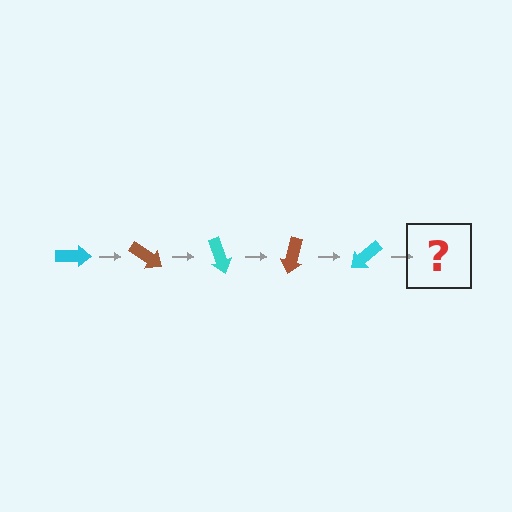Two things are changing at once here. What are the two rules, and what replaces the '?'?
The two rules are that it rotates 35 degrees each step and the color cycles through cyan and brown. The '?' should be a brown arrow, rotated 175 degrees from the start.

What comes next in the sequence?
The next element should be a brown arrow, rotated 175 degrees from the start.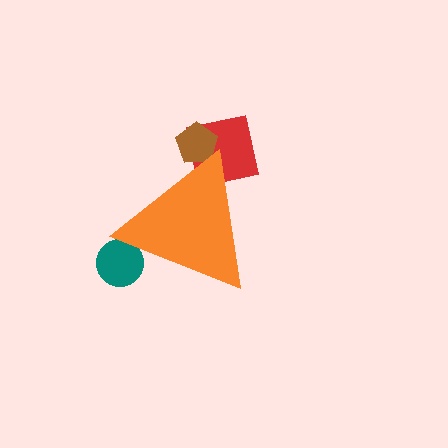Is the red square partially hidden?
Yes, the red square is partially hidden behind the orange triangle.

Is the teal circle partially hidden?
Yes, the teal circle is partially hidden behind the orange triangle.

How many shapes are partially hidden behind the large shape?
3 shapes are partially hidden.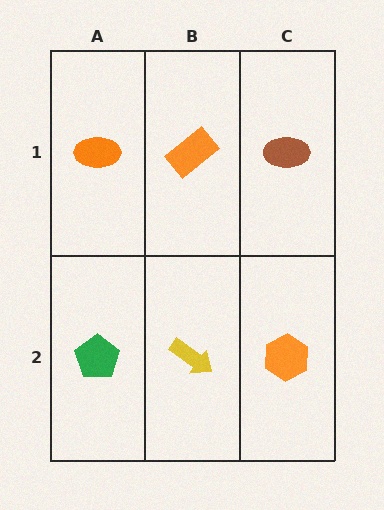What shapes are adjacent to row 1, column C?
An orange hexagon (row 2, column C), an orange rectangle (row 1, column B).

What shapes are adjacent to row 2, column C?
A brown ellipse (row 1, column C), a yellow arrow (row 2, column B).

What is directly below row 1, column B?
A yellow arrow.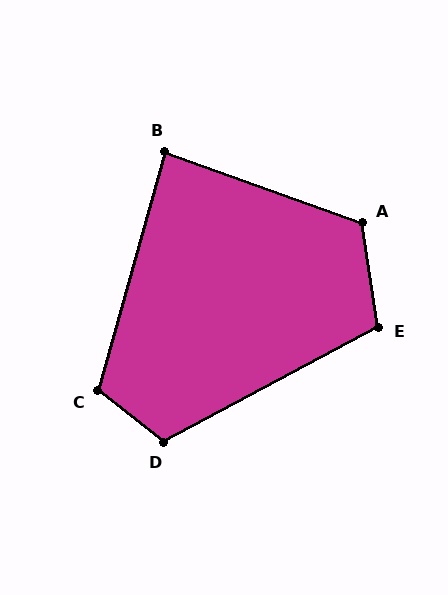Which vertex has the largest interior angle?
A, at approximately 118 degrees.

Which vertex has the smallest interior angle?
B, at approximately 86 degrees.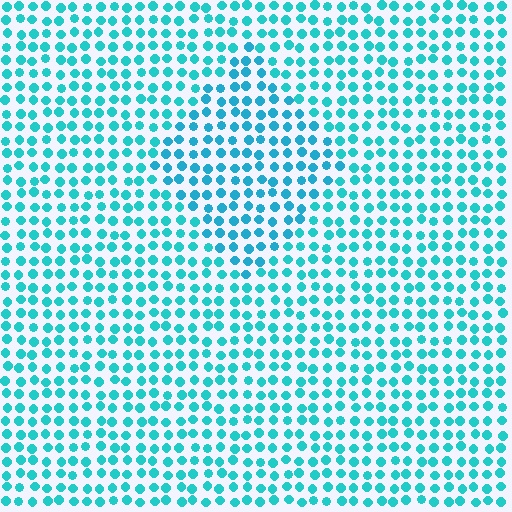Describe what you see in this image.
The image is filled with small cyan elements in a uniform arrangement. A diamond-shaped region is visible where the elements are tinted to a slightly different hue, forming a subtle color boundary.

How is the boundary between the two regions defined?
The boundary is defined purely by a slight shift in hue (about 14 degrees). Spacing, size, and orientation are identical on both sides.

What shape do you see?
I see a diamond.